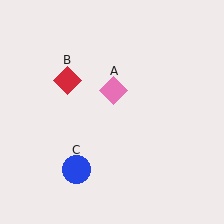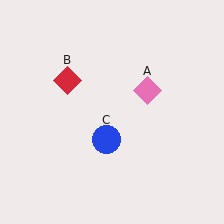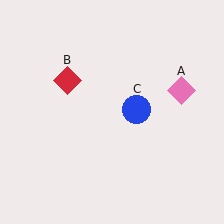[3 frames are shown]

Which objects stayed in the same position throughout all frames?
Red diamond (object B) remained stationary.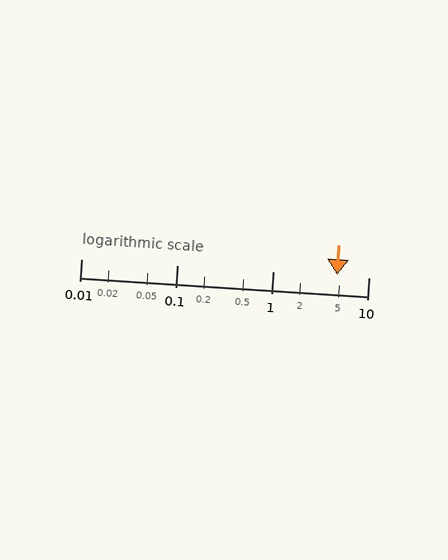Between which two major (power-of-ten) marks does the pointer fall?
The pointer is between 1 and 10.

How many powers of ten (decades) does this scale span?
The scale spans 3 decades, from 0.01 to 10.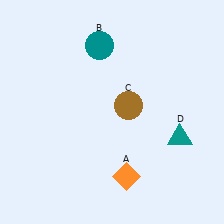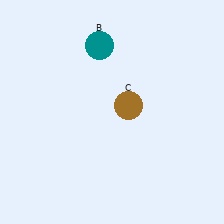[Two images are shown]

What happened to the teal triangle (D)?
The teal triangle (D) was removed in Image 2. It was in the bottom-right area of Image 1.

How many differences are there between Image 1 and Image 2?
There are 2 differences between the two images.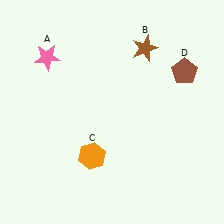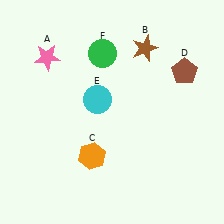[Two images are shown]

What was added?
A cyan circle (E), a green circle (F) were added in Image 2.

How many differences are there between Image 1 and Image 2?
There are 2 differences between the two images.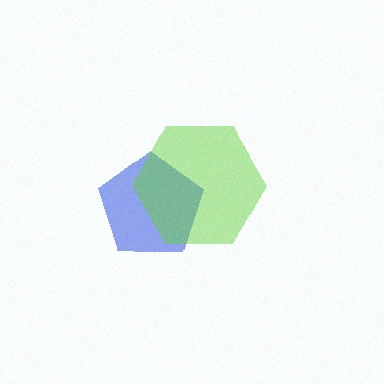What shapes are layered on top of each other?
The layered shapes are: a blue pentagon, a lime hexagon.